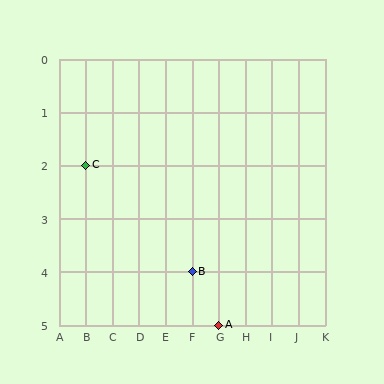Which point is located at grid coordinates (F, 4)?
Point B is at (F, 4).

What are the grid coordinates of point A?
Point A is at grid coordinates (G, 5).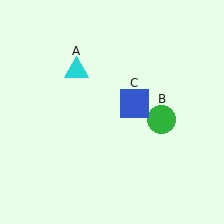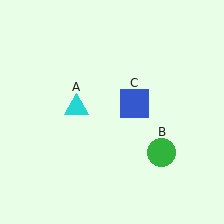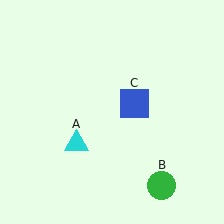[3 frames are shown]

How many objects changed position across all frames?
2 objects changed position: cyan triangle (object A), green circle (object B).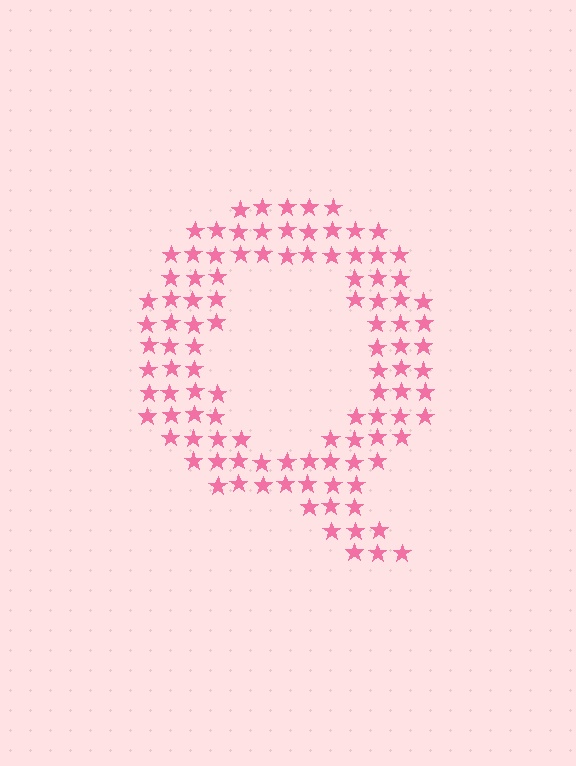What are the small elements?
The small elements are stars.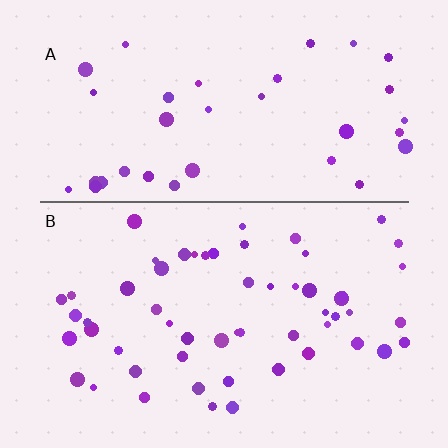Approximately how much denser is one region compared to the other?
Approximately 1.6× — region B over region A.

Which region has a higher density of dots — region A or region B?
B (the bottom).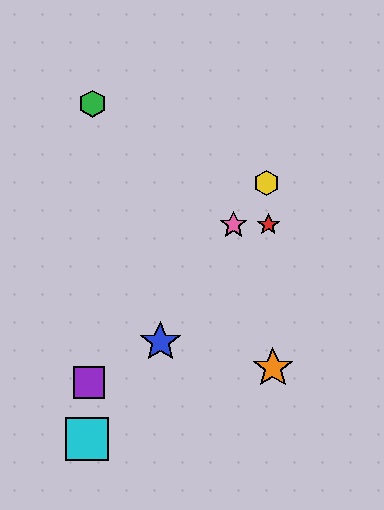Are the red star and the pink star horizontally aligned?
Yes, both are at y≈225.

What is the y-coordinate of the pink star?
The pink star is at y≈225.